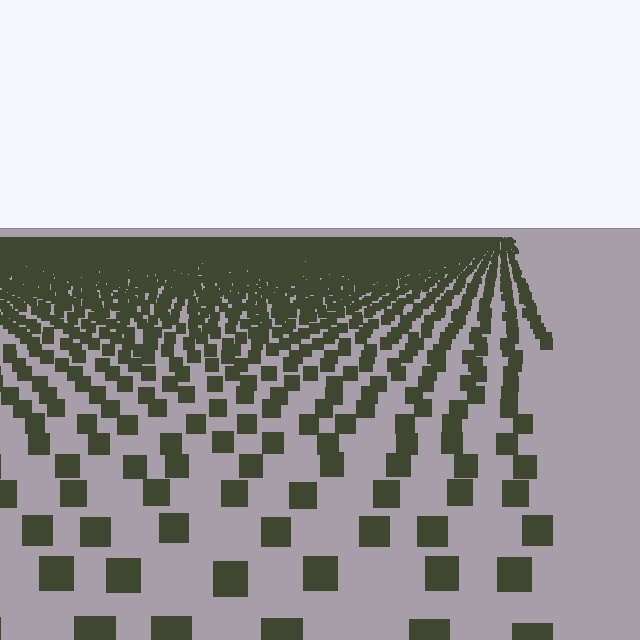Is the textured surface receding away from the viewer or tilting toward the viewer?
The surface is receding away from the viewer. Texture elements get smaller and denser toward the top.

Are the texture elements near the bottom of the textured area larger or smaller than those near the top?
Larger. Near the bottom, elements are closer to the viewer and appear at a bigger on-screen size.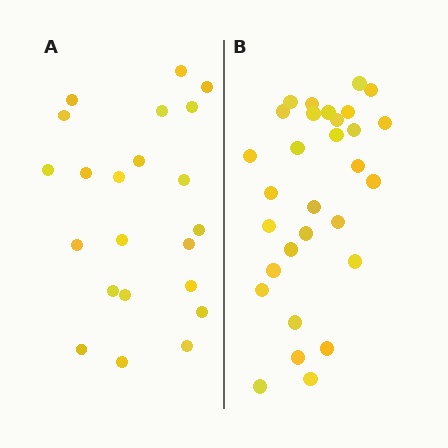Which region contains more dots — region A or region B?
Region B (the right region) has more dots.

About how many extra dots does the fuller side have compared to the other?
Region B has roughly 8 or so more dots than region A.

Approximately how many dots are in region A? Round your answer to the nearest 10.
About 20 dots. (The exact count is 22, which rounds to 20.)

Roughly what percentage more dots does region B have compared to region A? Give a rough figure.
About 35% more.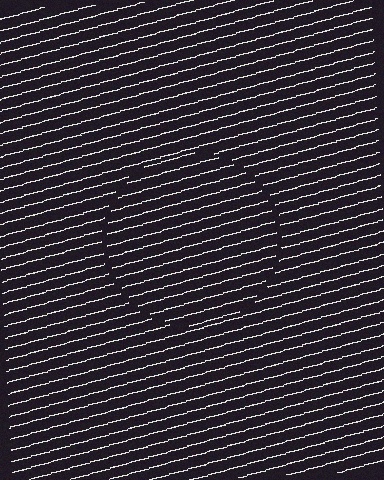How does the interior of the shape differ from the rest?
The interior of the shape contains the same grating, shifted by half a period — the contour is defined by the phase discontinuity where line-ends from the inner and outer gratings abut.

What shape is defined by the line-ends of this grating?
An illusory circle. The interior of the shape contains the same grating, shifted by half a period — the contour is defined by the phase discontinuity where line-ends from the inner and outer gratings abut.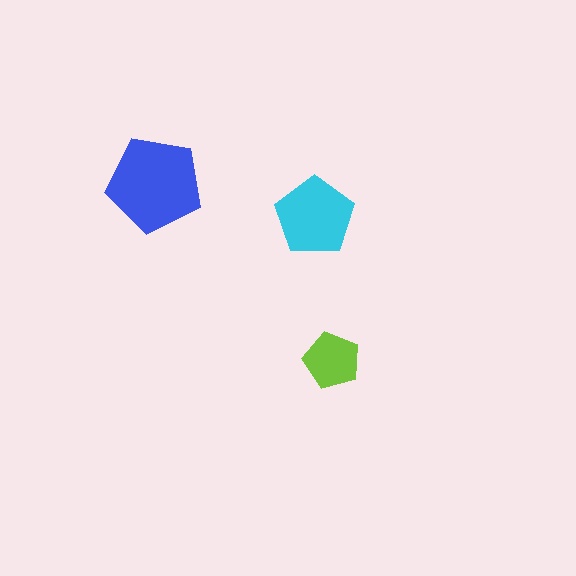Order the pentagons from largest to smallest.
the blue one, the cyan one, the lime one.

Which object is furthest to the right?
The lime pentagon is rightmost.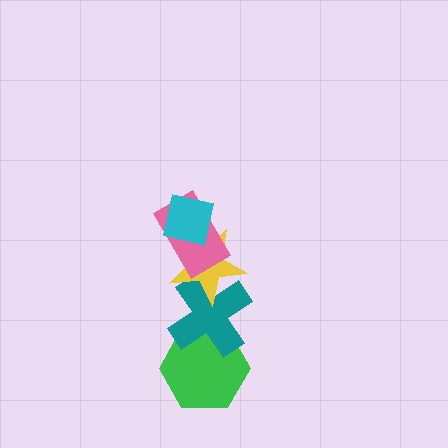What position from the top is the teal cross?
The teal cross is 4th from the top.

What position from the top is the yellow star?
The yellow star is 3rd from the top.